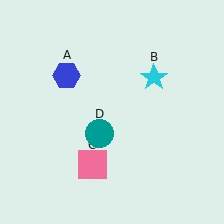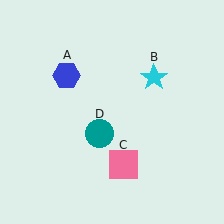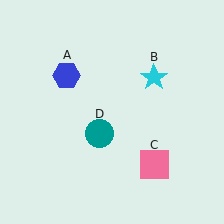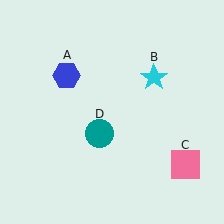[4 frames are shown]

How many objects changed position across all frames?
1 object changed position: pink square (object C).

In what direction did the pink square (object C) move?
The pink square (object C) moved right.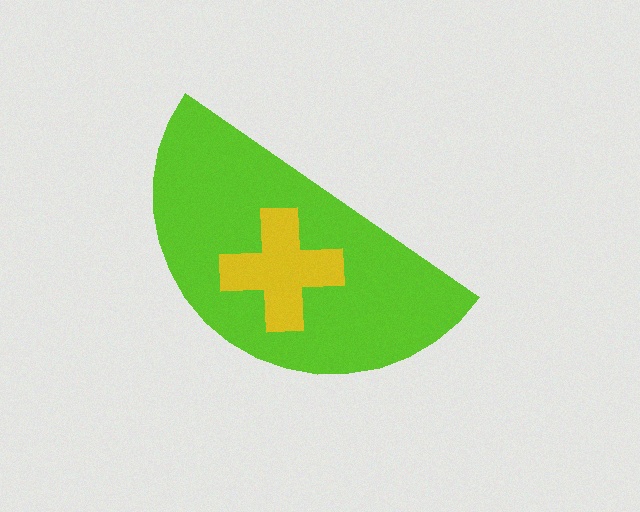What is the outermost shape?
The lime semicircle.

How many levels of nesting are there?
2.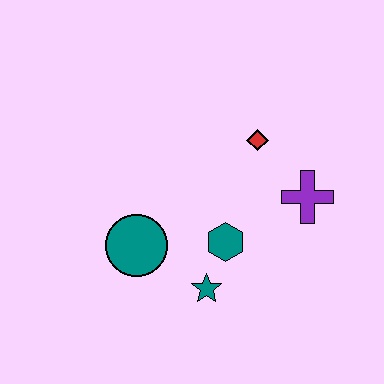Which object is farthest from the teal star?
The red diamond is farthest from the teal star.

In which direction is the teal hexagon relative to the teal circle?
The teal hexagon is to the right of the teal circle.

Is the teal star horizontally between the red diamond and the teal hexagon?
No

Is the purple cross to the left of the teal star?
No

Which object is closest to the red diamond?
The purple cross is closest to the red diamond.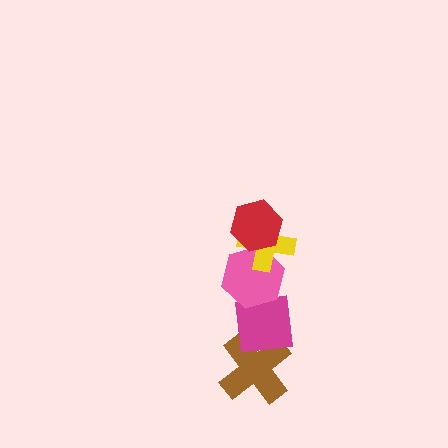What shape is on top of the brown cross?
The magenta square is on top of the brown cross.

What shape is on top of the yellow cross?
The red hexagon is on top of the yellow cross.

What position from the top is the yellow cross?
The yellow cross is 2nd from the top.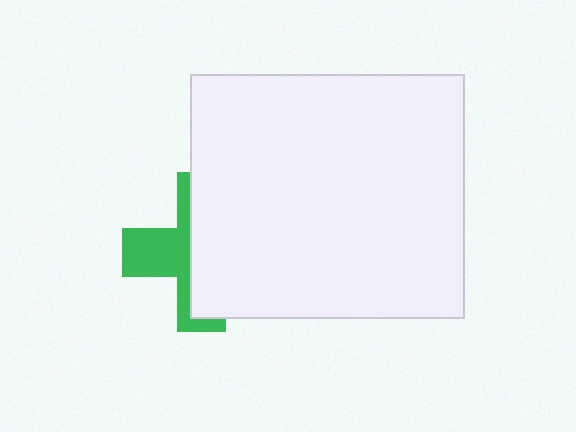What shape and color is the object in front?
The object in front is a white rectangle.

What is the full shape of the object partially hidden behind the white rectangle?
The partially hidden object is a green cross.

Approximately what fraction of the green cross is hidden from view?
Roughly 61% of the green cross is hidden behind the white rectangle.